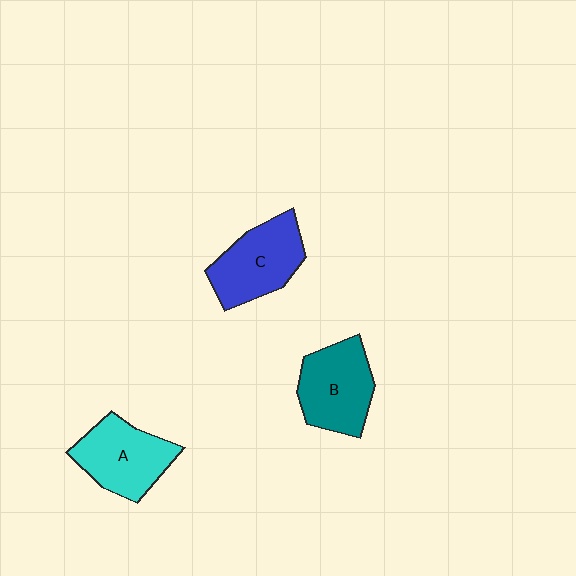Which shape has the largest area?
Shape C (blue).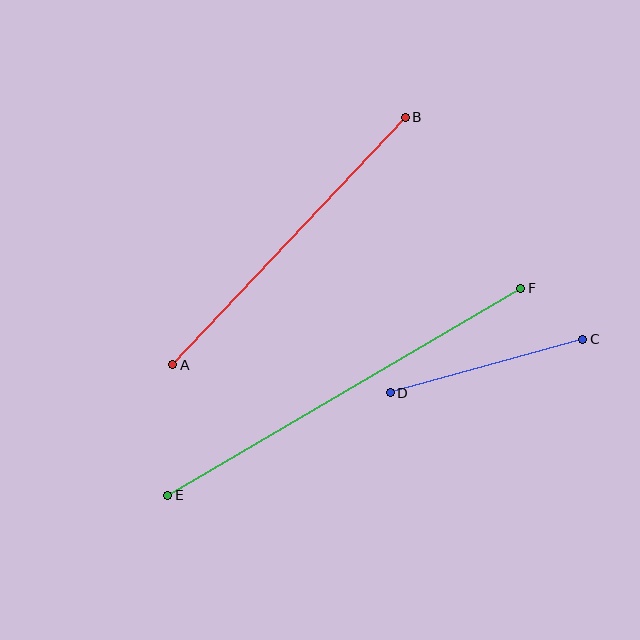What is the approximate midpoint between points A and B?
The midpoint is at approximately (289, 241) pixels.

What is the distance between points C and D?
The distance is approximately 200 pixels.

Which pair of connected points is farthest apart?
Points E and F are farthest apart.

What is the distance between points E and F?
The distance is approximately 409 pixels.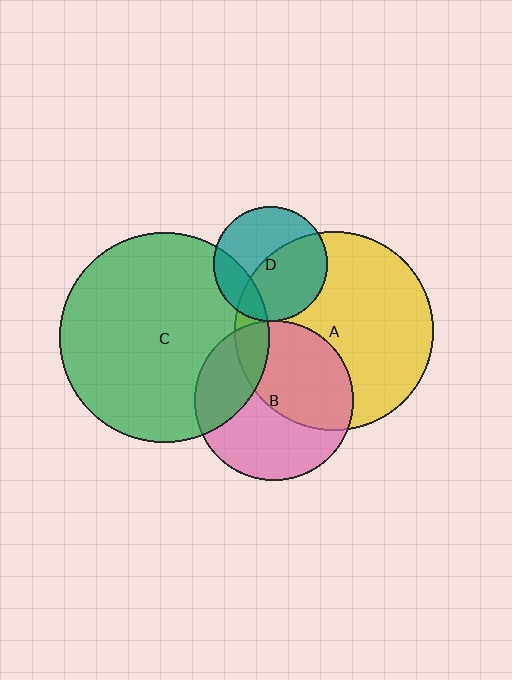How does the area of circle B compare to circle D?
Approximately 1.9 times.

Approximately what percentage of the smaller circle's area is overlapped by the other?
Approximately 45%.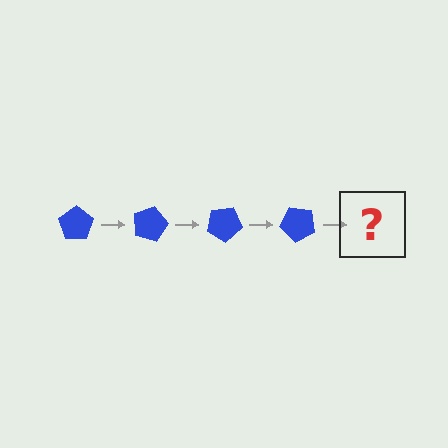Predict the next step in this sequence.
The next step is a blue pentagon rotated 60 degrees.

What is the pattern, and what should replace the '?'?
The pattern is that the pentagon rotates 15 degrees each step. The '?' should be a blue pentagon rotated 60 degrees.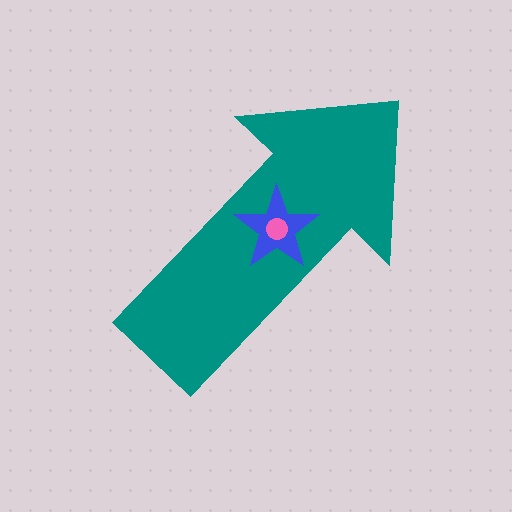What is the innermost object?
The pink circle.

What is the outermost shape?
The teal arrow.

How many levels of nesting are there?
3.